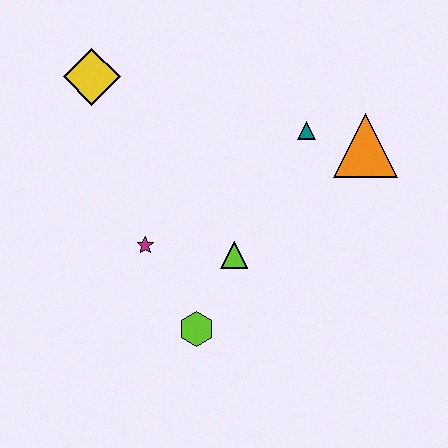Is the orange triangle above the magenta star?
Yes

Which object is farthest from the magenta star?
The orange triangle is farthest from the magenta star.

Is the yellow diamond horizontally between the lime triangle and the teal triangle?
No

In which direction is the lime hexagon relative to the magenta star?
The lime hexagon is below the magenta star.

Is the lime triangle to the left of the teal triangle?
Yes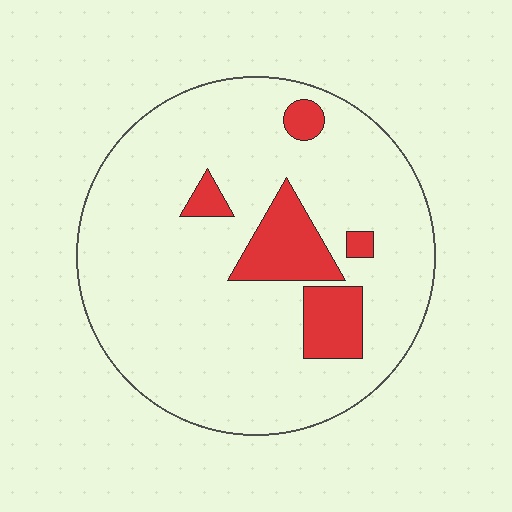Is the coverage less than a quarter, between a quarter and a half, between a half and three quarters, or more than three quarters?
Less than a quarter.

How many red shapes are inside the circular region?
5.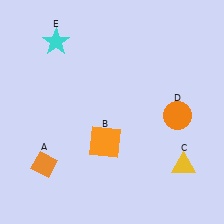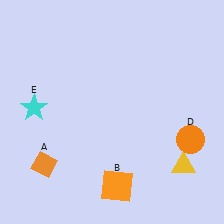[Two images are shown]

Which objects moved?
The objects that moved are: the orange square (B), the orange circle (D), the cyan star (E).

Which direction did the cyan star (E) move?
The cyan star (E) moved down.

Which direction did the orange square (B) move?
The orange square (B) moved down.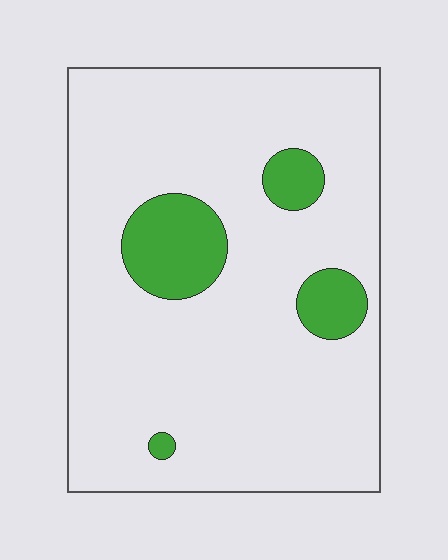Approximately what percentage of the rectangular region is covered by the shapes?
Approximately 15%.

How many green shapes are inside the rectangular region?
4.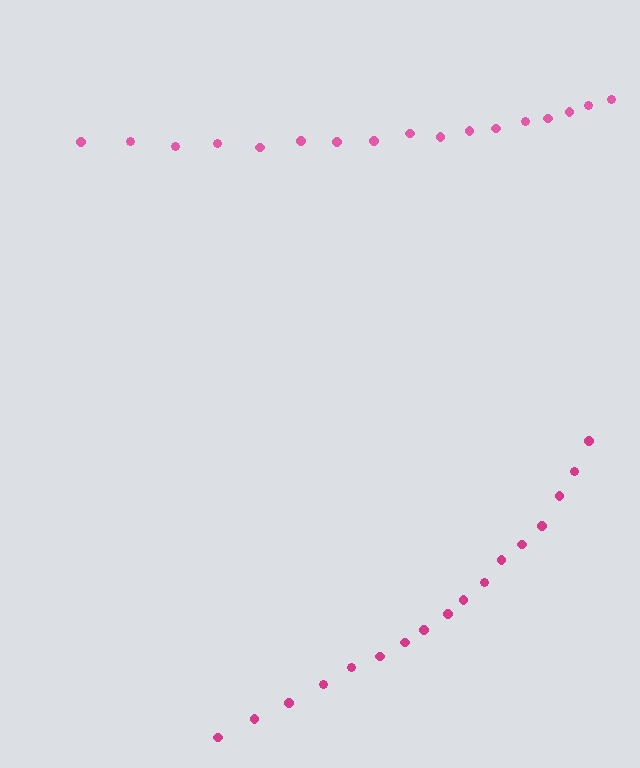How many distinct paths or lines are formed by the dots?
There are 2 distinct paths.